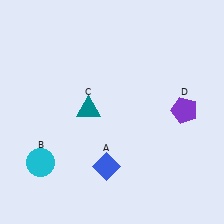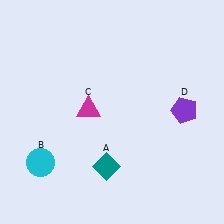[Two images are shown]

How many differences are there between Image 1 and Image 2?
There are 2 differences between the two images.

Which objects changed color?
A changed from blue to teal. C changed from teal to magenta.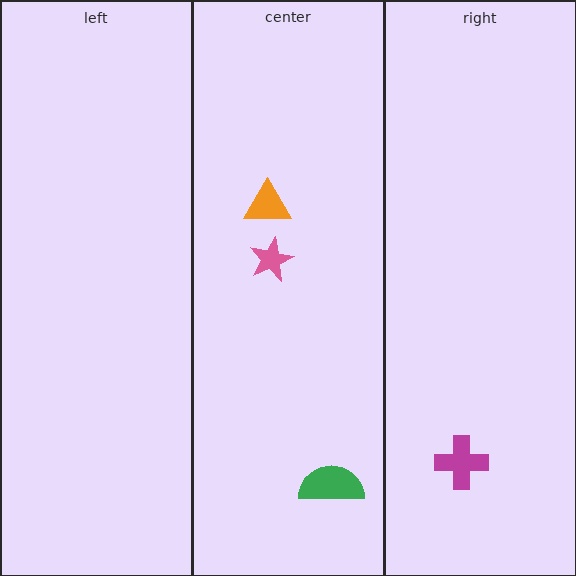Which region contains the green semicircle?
The center region.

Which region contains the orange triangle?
The center region.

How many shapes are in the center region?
3.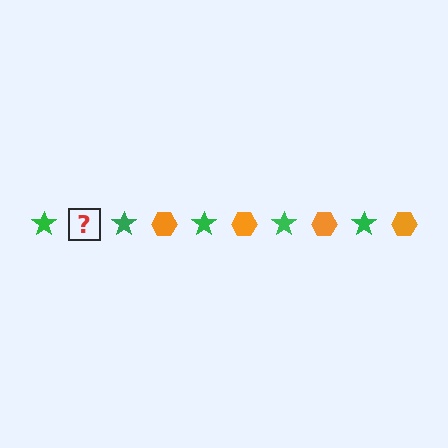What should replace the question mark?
The question mark should be replaced with an orange hexagon.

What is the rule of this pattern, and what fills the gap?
The rule is that the pattern alternates between green star and orange hexagon. The gap should be filled with an orange hexagon.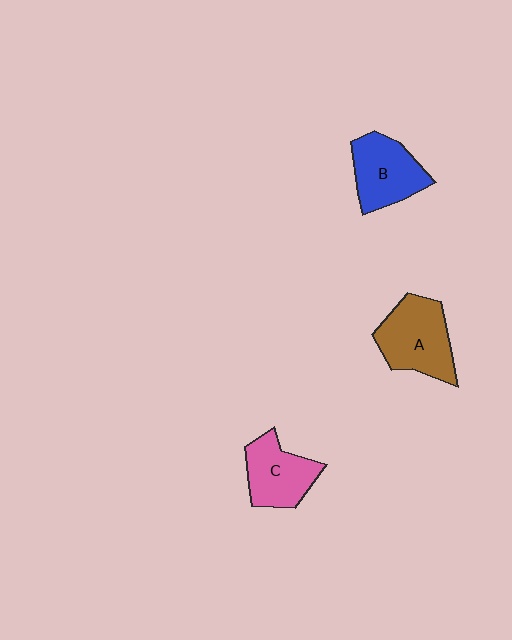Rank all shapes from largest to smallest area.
From largest to smallest: A (brown), B (blue), C (pink).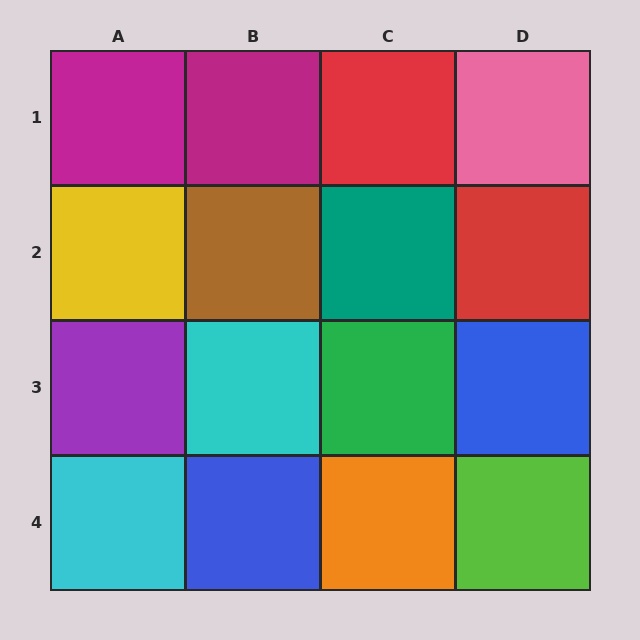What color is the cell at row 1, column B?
Magenta.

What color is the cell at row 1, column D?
Pink.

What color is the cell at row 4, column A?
Cyan.